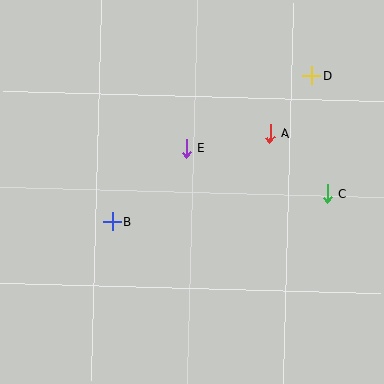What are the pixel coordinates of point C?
Point C is at (327, 193).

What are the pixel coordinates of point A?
Point A is at (270, 134).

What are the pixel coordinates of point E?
Point E is at (186, 148).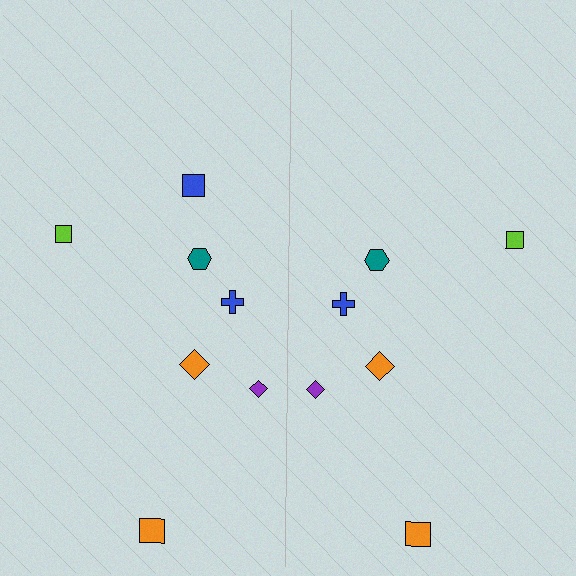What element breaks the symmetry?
A blue square is missing from the right side.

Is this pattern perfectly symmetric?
No, the pattern is not perfectly symmetric. A blue square is missing from the right side.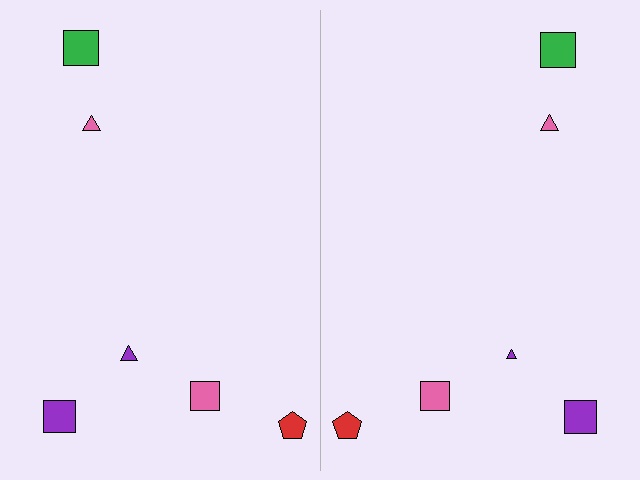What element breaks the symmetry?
The purple triangle on the right side has a different size than its mirror counterpart.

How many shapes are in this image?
There are 12 shapes in this image.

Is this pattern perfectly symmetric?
No, the pattern is not perfectly symmetric. The purple triangle on the right side has a different size than its mirror counterpart.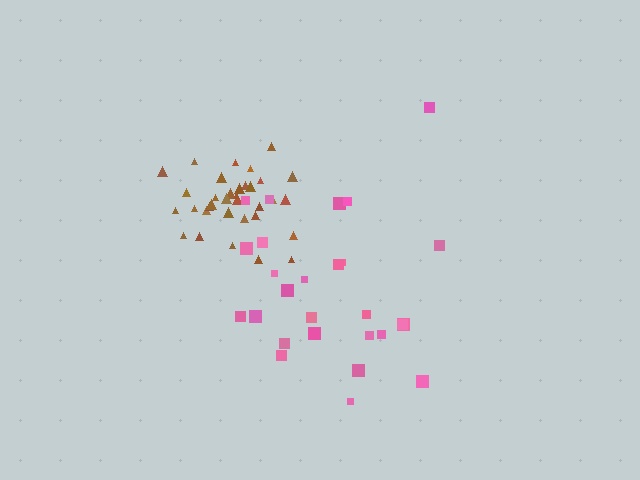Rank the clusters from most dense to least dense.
brown, pink.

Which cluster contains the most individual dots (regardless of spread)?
Brown (34).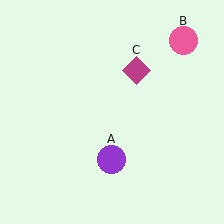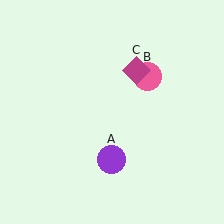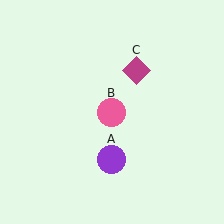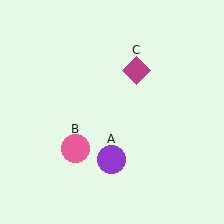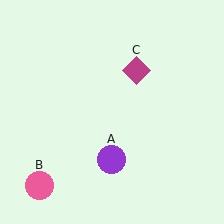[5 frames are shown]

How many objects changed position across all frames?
1 object changed position: pink circle (object B).